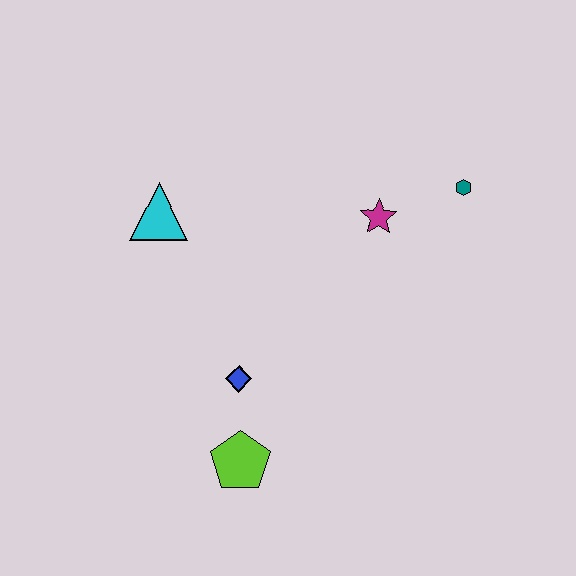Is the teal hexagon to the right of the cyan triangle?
Yes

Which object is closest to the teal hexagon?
The magenta star is closest to the teal hexagon.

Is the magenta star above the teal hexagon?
No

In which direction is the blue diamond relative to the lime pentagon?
The blue diamond is above the lime pentagon.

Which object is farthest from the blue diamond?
The teal hexagon is farthest from the blue diamond.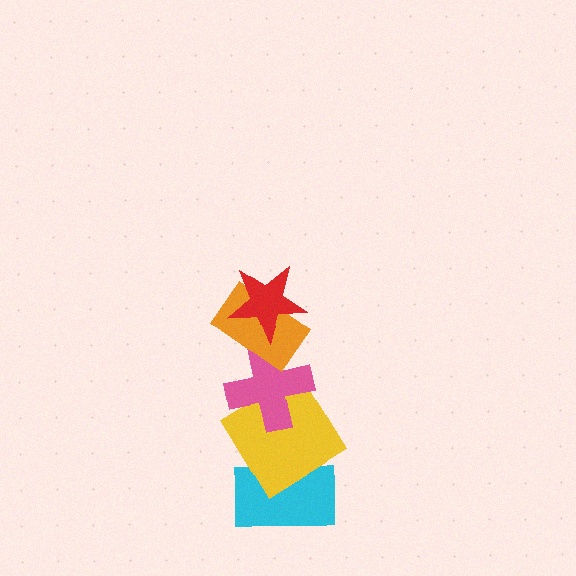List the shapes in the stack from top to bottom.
From top to bottom: the red star, the orange rectangle, the pink cross, the yellow diamond, the cyan rectangle.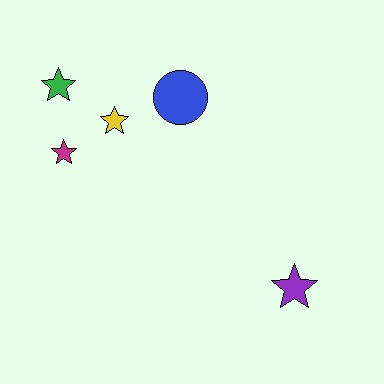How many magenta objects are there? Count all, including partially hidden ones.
There is 1 magenta object.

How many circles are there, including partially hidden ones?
There is 1 circle.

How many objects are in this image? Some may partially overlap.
There are 5 objects.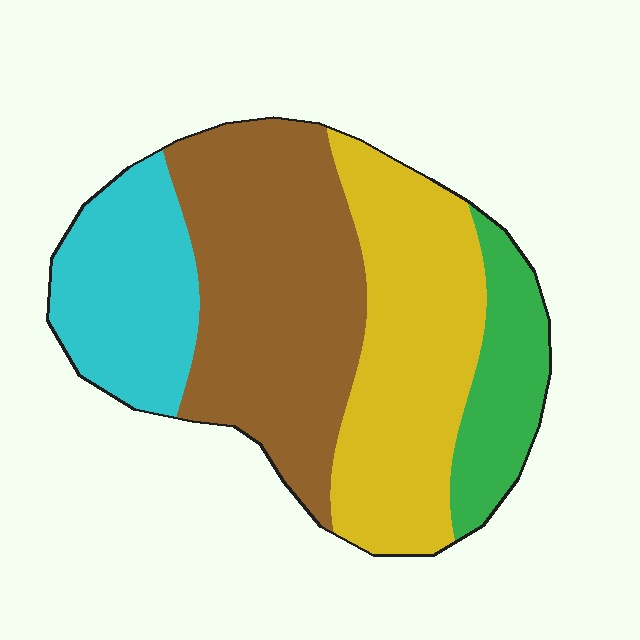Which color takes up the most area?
Brown, at roughly 35%.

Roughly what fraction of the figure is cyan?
Cyan covers 19% of the figure.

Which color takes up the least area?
Green, at roughly 15%.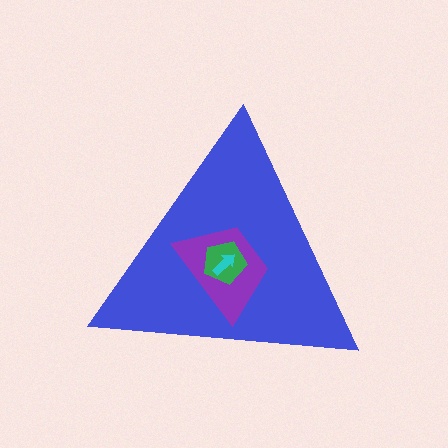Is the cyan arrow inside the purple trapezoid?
Yes.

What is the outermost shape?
The blue triangle.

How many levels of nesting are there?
4.